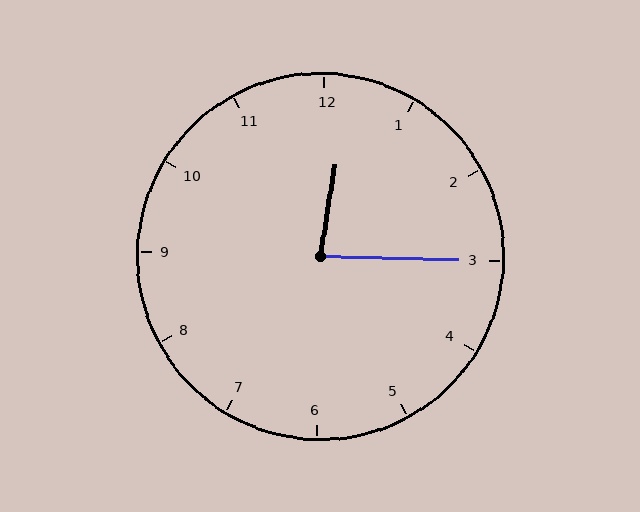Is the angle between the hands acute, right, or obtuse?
It is acute.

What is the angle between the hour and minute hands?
Approximately 82 degrees.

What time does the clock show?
12:15.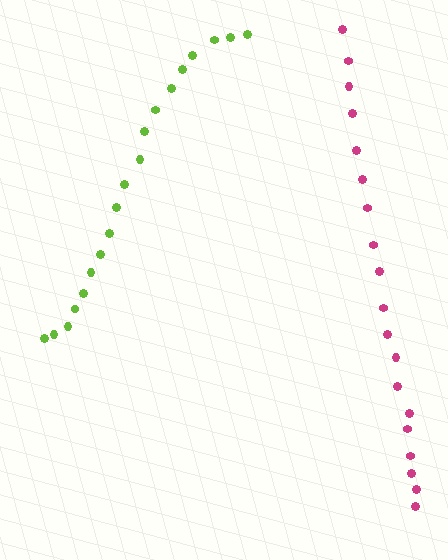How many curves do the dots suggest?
There are 2 distinct paths.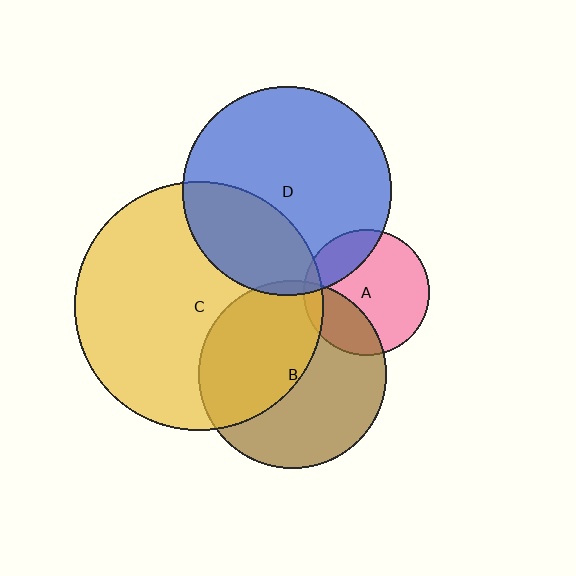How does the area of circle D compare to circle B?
Approximately 1.2 times.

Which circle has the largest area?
Circle C (yellow).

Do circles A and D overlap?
Yes.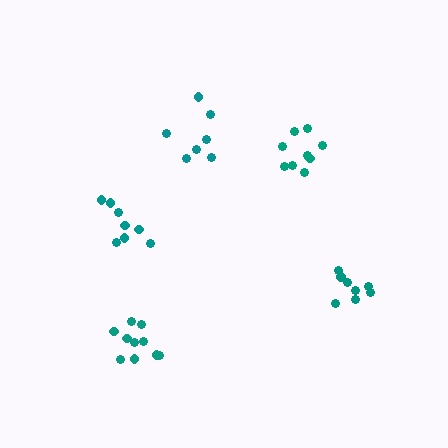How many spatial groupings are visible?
There are 5 spatial groupings.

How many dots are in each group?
Group 1: 8 dots, Group 2: 8 dots, Group 3: 10 dots, Group 4: 9 dots, Group 5: 7 dots (42 total).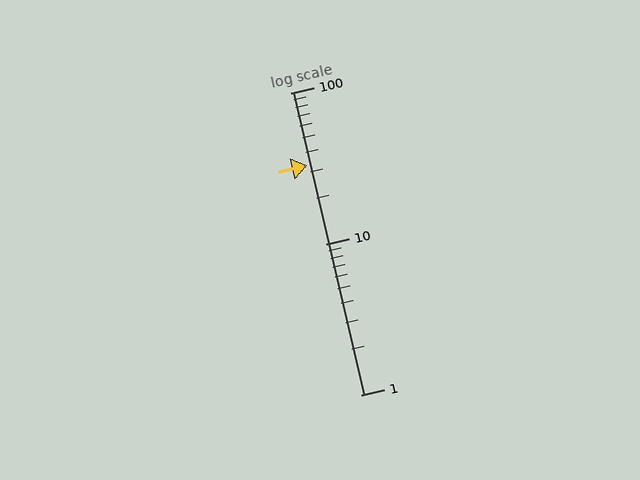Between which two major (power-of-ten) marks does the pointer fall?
The pointer is between 10 and 100.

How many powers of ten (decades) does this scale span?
The scale spans 2 decades, from 1 to 100.